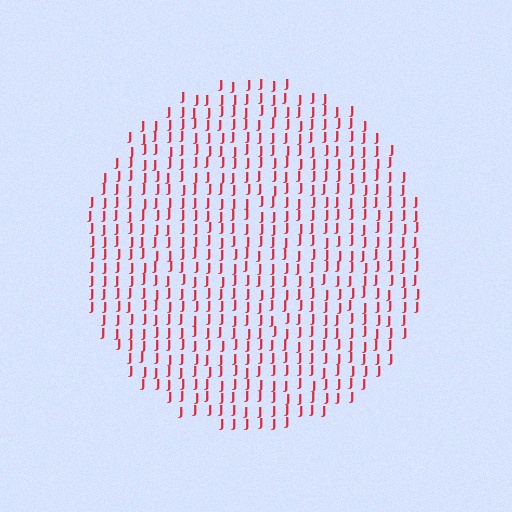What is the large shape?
The large shape is a circle.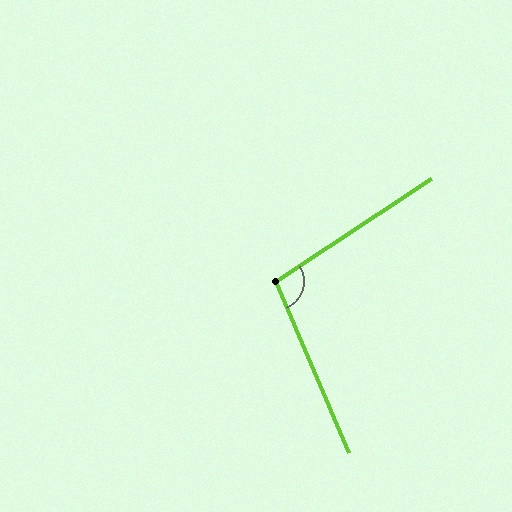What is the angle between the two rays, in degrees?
Approximately 100 degrees.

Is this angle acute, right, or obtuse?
It is obtuse.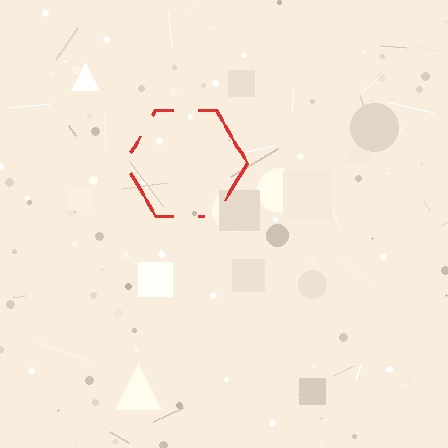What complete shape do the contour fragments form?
The contour fragments form a hexagon.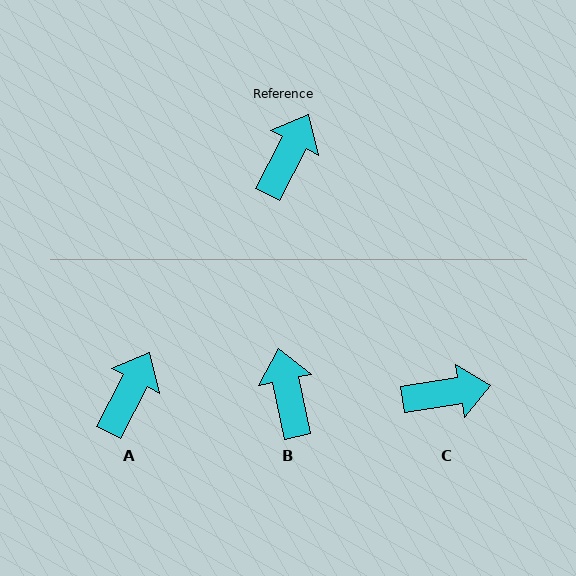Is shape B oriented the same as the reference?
No, it is off by about 39 degrees.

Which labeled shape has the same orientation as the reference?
A.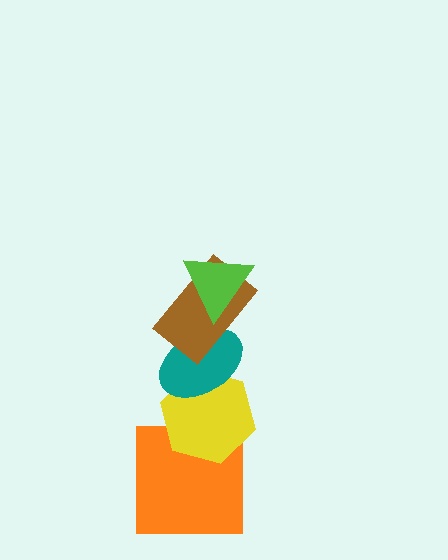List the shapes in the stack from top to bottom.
From top to bottom: the lime triangle, the brown rectangle, the teal ellipse, the yellow hexagon, the orange square.